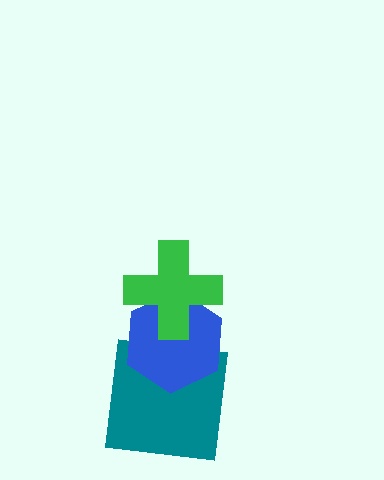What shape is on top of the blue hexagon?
The green cross is on top of the blue hexagon.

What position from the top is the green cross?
The green cross is 1st from the top.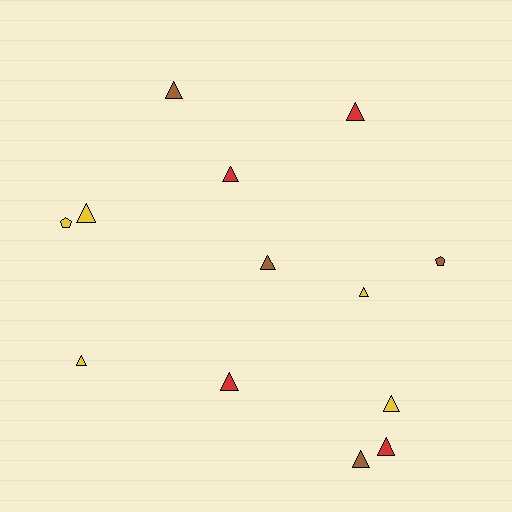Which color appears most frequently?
Yellow, with 5 objects.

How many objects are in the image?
There are 13 objects.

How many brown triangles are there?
There are 3 brown triangles.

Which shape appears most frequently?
Triangle, with 11 objects.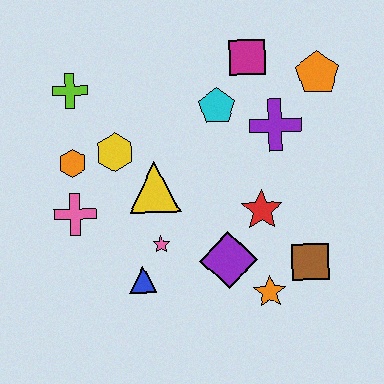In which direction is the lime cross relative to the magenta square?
The lime cross is to the left of the magenta square.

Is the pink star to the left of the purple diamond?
Yes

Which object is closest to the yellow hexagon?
The orange hexagon is closest to the yellow hexagon.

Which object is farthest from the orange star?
The lime cross is farthest from the orange star.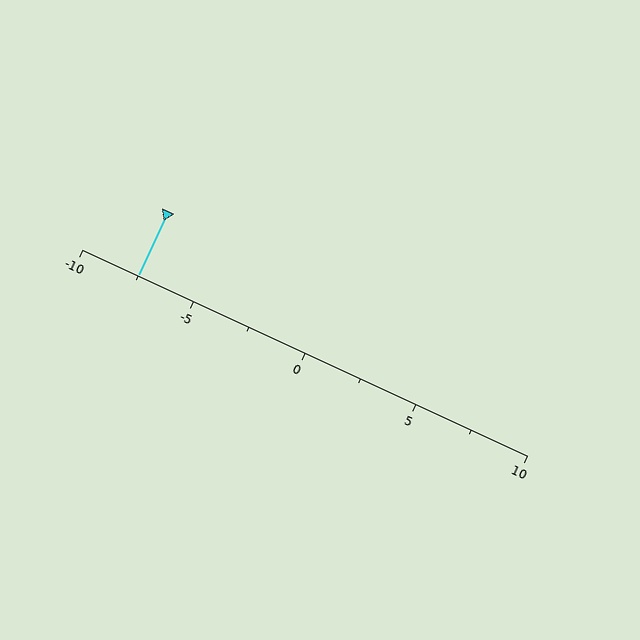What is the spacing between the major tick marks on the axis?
The major ticks are spaced 5 apart.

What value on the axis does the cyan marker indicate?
The marker indicates approximately -7.5.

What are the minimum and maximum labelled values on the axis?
The axis runs from -10 to 10.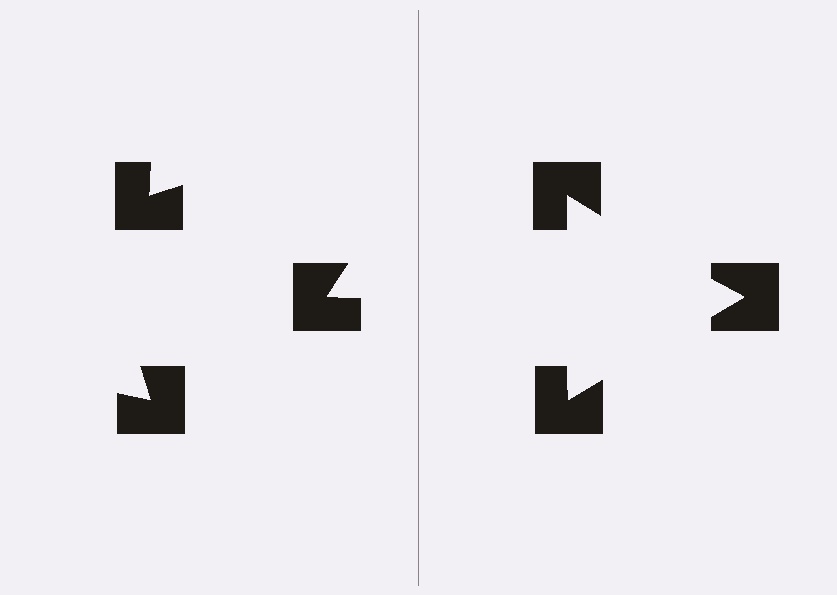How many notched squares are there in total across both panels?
6 — 3 on each side.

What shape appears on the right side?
An illusory triangle.